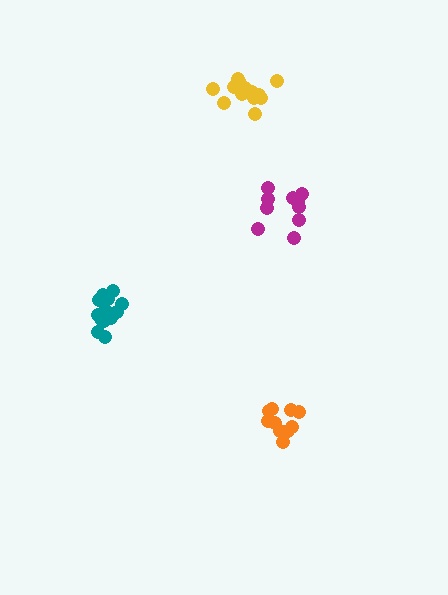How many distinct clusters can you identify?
There are 4 distinct clusters.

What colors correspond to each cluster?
The clusters are colored: magenta, orange, yellow, teal.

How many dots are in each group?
Group 1: 10 dots, Group 2: 10 dots, Group 3: 13 dots, Group 4: 16 dots (49 total).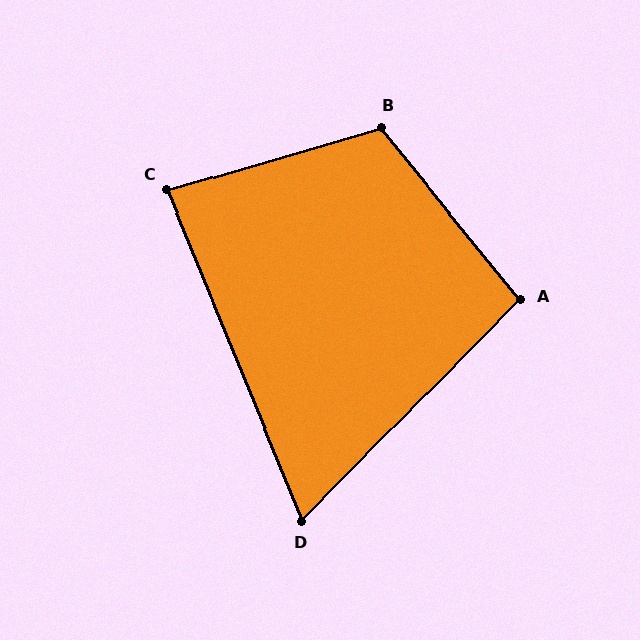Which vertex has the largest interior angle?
B, at approximately 113 degrees.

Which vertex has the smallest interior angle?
D, at approximately 67 degrees.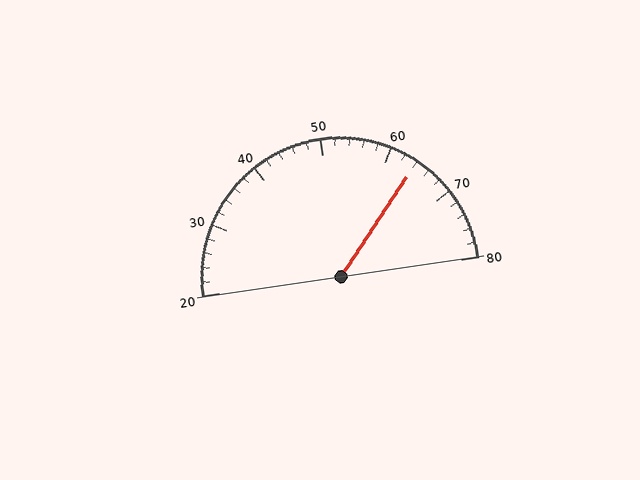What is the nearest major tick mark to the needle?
The nearest major tick mark is 60.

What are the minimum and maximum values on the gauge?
The gauge ranges from 20 to 80.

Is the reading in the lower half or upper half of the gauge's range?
The reading is in the upper half of the range (20 to 80).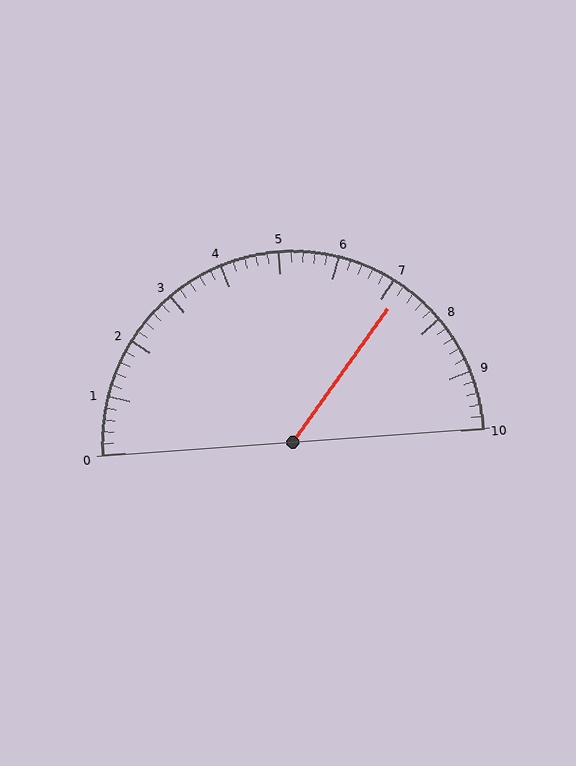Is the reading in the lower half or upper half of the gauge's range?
The reading is in the upper half of the range (0 to 10).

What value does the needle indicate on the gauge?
The needle indicates approximately 7.2.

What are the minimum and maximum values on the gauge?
The gauge ranges from 0 to 10.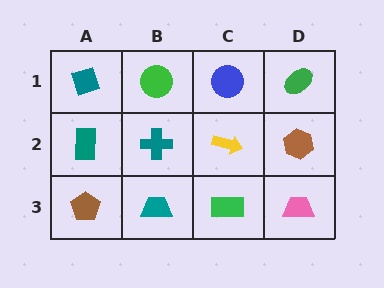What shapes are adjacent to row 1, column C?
A yellow arrow (row 2, column C), a green circle (row 1, column B), a green ellipse (row 1, column D).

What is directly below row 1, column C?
A yellow arrow.